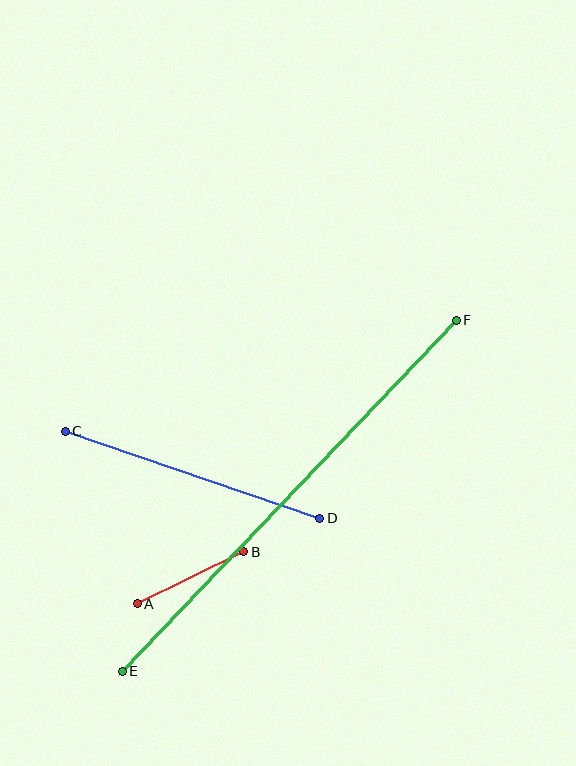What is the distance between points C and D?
The distance is approximately 269 pixels.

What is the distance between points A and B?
The distance is approximately 118 pixels.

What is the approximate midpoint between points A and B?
The midpoint is at approximately (190, 578) pixels.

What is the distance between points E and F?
The distance is approximately 484 pixels.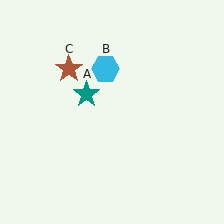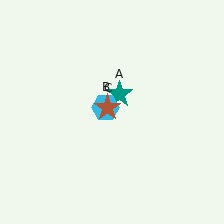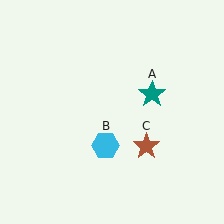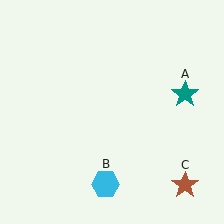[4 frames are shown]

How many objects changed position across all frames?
3 objects changed position: teal star (object A), cyan hexagon (object B), brown star (object C).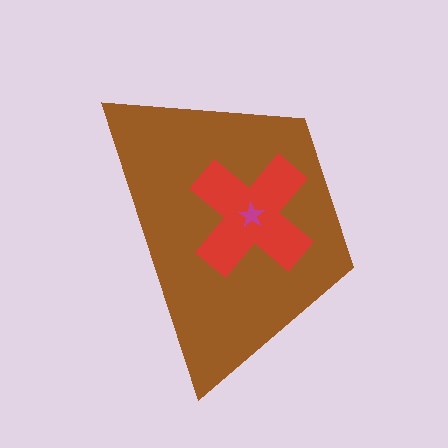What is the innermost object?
The magenta star.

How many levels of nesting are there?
3.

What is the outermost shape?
The brown trapezoid.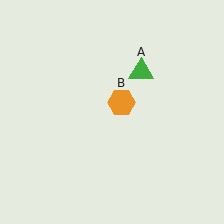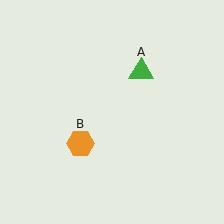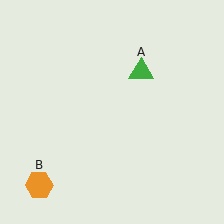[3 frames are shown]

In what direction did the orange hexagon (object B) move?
The orange hexagon (object B) moved down and to the left.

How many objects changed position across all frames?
1 object changed position: orange hexagon (object B).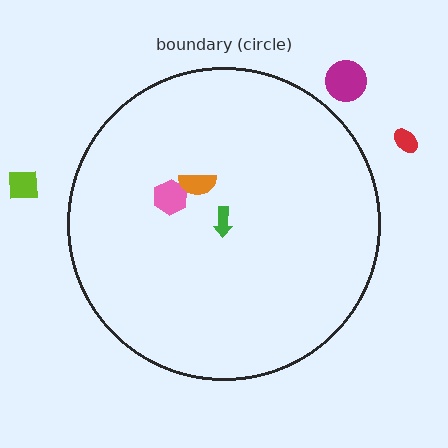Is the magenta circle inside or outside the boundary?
Outside.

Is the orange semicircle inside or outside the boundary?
Inside.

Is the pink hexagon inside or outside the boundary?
Inside.